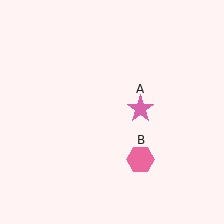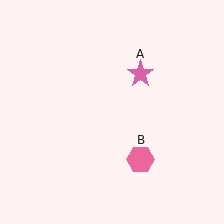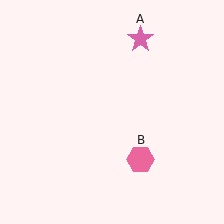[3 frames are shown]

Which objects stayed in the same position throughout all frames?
Pink hexagon (object B) remained stationary.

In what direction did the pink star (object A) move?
The pink star (object A) moved up.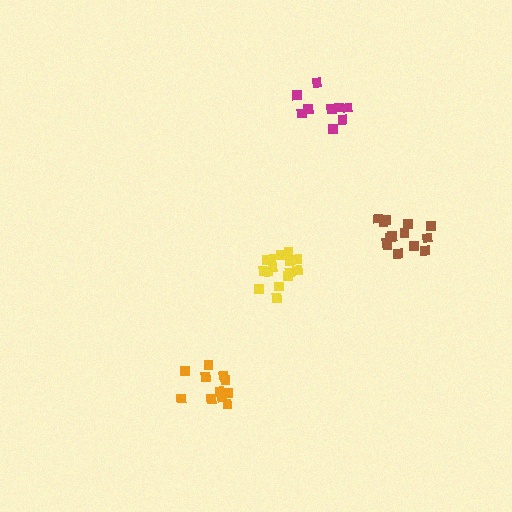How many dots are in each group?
Group 1: 9 dots, Group 2: 12 dots, Group 3: 14 dots, Group 4: 15 dots (50 total).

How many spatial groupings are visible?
There are 4 spatial groupings.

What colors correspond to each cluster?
The clusters are colored: magenta, orange, brown, yellow.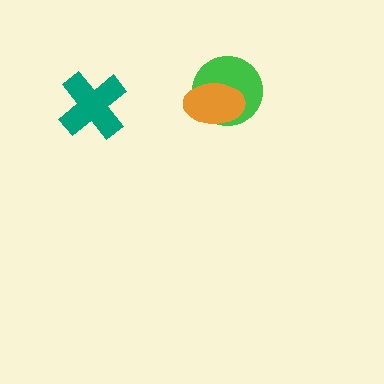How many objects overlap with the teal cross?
0 objects overlap with the teal cross.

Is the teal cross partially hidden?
No, no other shape covers it.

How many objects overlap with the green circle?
1 object overlaps with the green circle.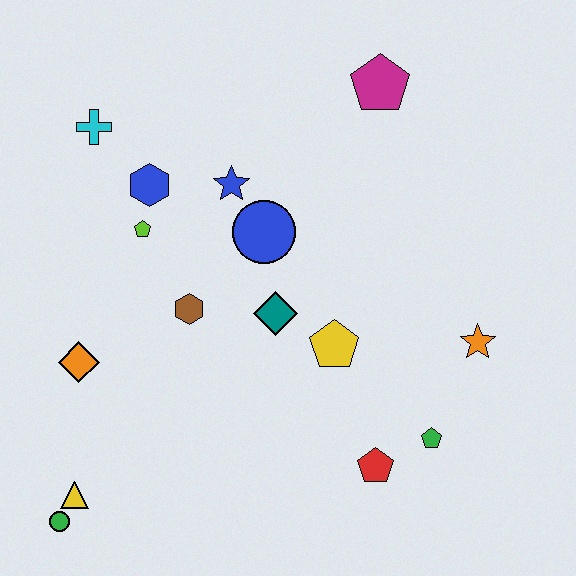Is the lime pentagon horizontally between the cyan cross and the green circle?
No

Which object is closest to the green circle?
The yellow triangle is closest to the green circle.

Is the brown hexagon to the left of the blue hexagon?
No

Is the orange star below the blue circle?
Yes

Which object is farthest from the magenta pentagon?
The green circle is farthest from the magenta pentagon.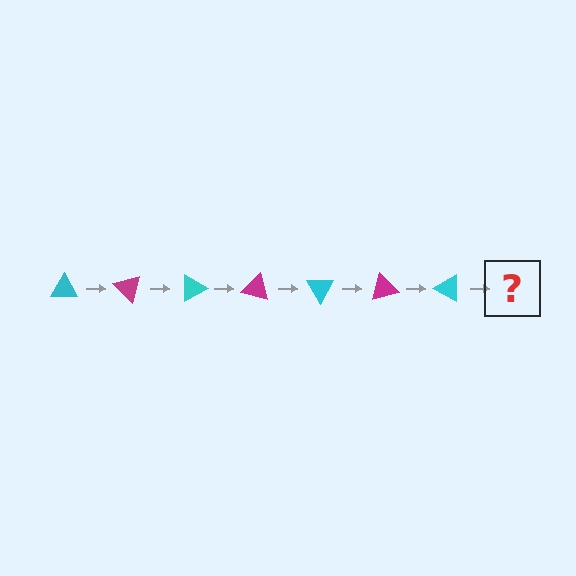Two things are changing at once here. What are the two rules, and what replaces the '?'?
The two rules are that it rotates 45 degrees each step and the color cycles through cyan and magenta. The '?' should be a magenta triangle, rotated 315 degrees from the start.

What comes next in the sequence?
The next element should be a magenta triangle, rotated 315 degrees from the start.